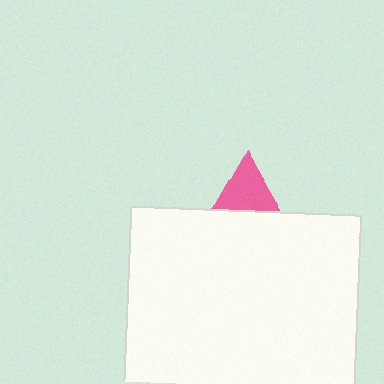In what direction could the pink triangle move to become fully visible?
The pink triangle could move up. That would shift it out from behind the white square entirely.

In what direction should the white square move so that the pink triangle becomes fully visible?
The white square should move down. That is the shortest direction to clear the overlap and leave the pink triangle fully visible.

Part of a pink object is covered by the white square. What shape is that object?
It is a triangle.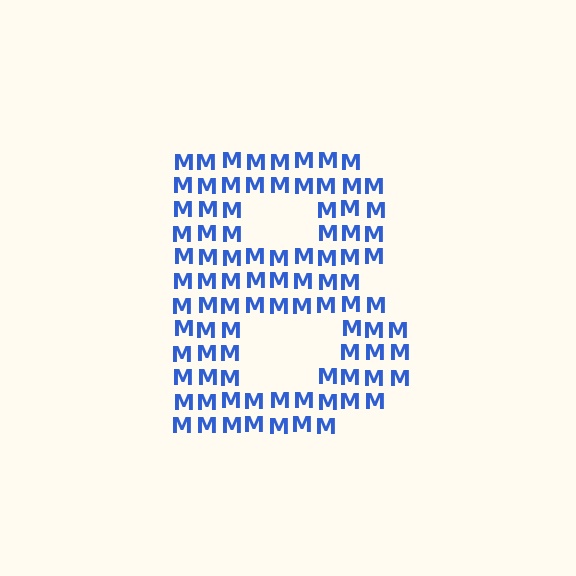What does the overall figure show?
The overall figure shows the letter B.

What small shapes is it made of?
It is made of small letter M's.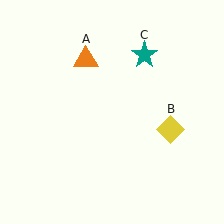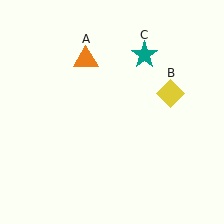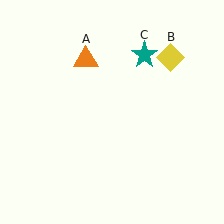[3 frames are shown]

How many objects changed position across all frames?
1 object changed position: yellow diamond (object B).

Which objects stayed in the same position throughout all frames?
Orange triangle (object A) and teal star (object C) remained stationary.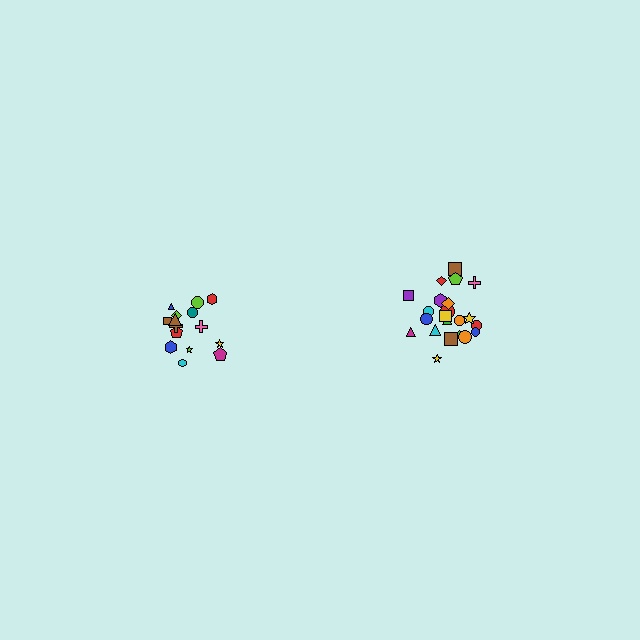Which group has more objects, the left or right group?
The right group.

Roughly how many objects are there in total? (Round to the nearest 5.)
Roughly 35 objects in total.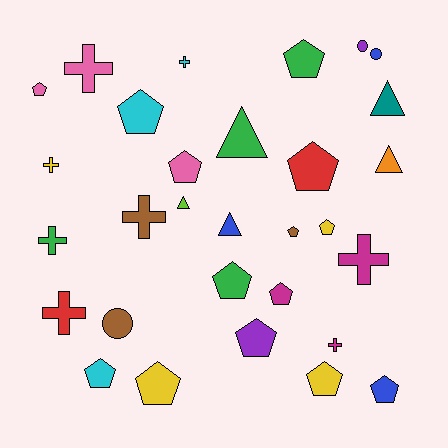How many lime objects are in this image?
There is 1 lime object.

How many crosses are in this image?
There are 8 crosses.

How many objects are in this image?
There are 30 objects.